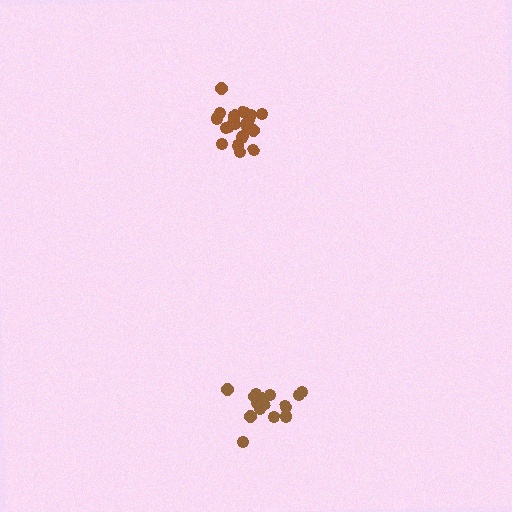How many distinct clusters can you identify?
There are 2 distinct clusters.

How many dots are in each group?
Group 1: 21 dots, Group 2: 17 dots (38 total).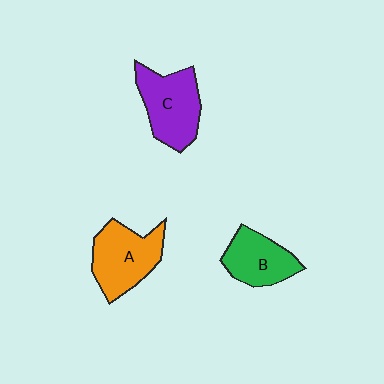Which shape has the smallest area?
Shape B (green).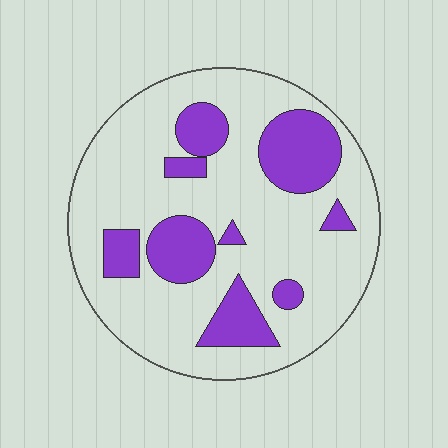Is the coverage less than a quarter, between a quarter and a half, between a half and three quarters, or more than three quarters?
Between a quarter and a half.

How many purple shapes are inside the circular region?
9.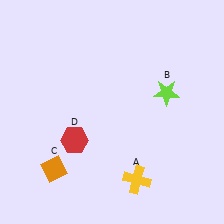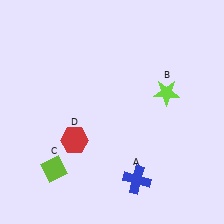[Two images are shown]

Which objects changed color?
A changed from yellow to blue. C changed from orange to lime.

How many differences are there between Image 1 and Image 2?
There are 2 differences between the two images.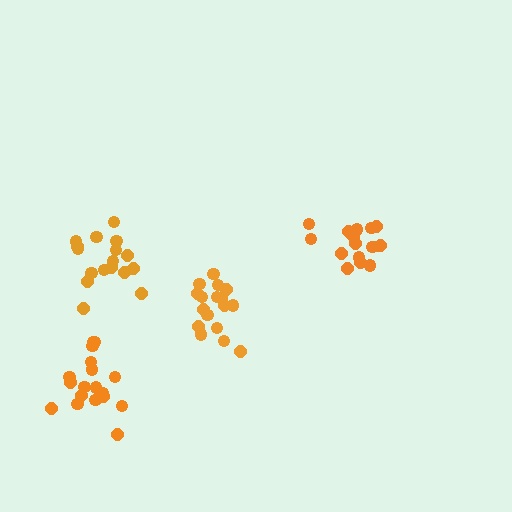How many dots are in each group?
Group 1: 17 dots, Group 2: 18 dots, Group 3: 17 dots, Group 4: 17 dots (69 total).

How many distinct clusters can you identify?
There are 4 distinct clusters.